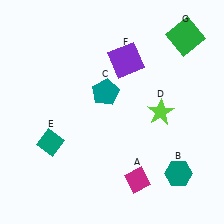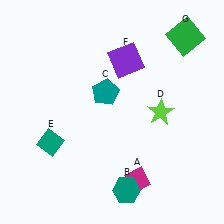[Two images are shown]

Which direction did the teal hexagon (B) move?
The teal hexagon (B) moved left.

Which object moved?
The teal hexagon (B) moved left.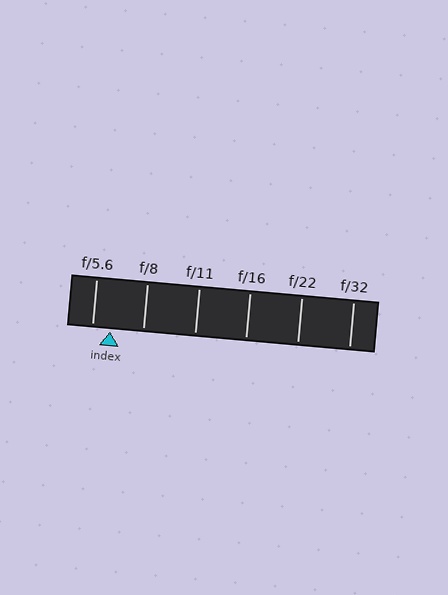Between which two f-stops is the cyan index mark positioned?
The index mark is between f/5.6 and f/8.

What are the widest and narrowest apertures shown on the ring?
The widest aperture shown is f/5.6 and the narrowest is f/32.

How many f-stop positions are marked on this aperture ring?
There are 6 f-stop positions marked.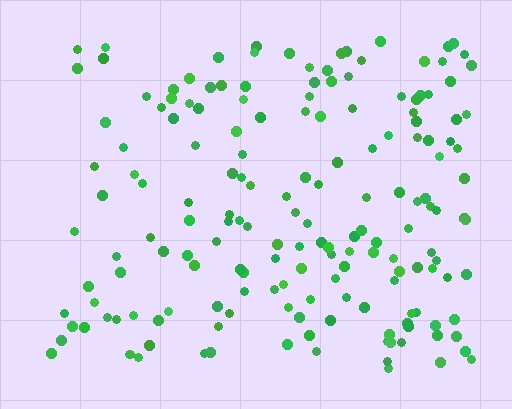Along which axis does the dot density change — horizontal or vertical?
Horizontal.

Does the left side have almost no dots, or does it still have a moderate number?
Still a moderate number, just noticeably fewer than the right.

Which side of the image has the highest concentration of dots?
The right.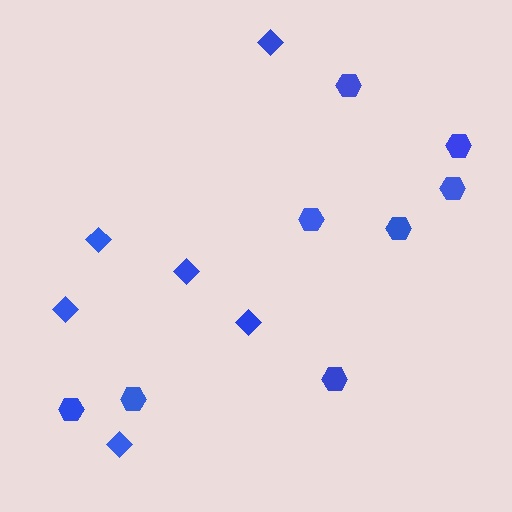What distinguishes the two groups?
There are 2 groups: one group of diamonds (6) and one group of hexagons (8).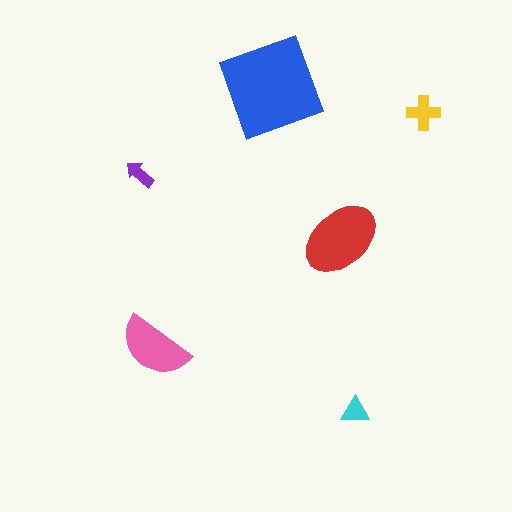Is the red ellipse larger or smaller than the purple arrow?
Larger.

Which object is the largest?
The blue square.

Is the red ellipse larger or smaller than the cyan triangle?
Larger.